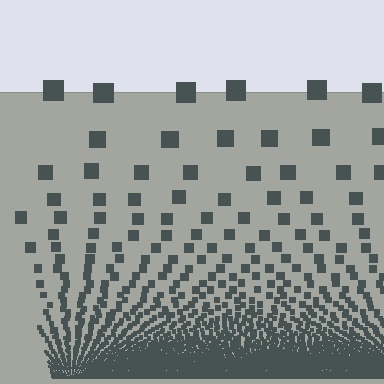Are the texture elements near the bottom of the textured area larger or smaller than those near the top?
Smaller. The gradient is inverted — elements near the bottom are smaller and denser.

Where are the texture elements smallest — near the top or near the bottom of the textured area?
Near the bottom.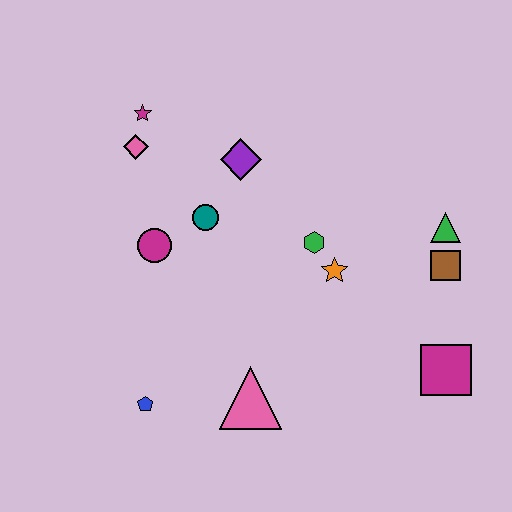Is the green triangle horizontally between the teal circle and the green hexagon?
No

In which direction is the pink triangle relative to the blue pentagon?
The pink triangle is to the right of the blue pentagon.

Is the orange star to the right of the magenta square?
No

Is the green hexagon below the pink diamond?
Yes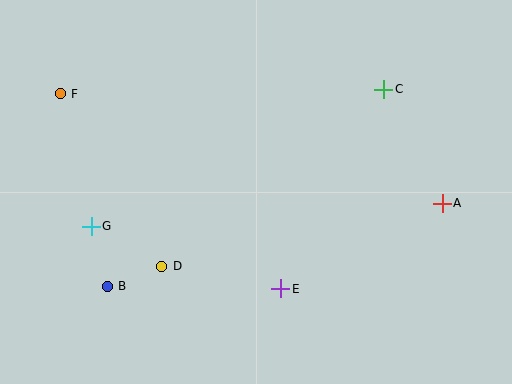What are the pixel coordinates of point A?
Point A is at (442, 203).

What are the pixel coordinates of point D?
Point D is at (162, 266).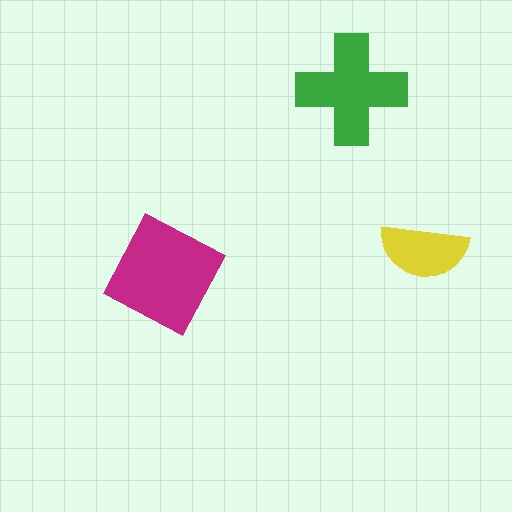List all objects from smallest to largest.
The yellow semicircle, the green cross, the magenta diamond.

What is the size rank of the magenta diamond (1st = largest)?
1st.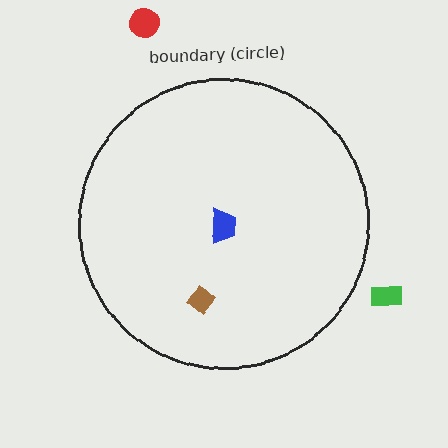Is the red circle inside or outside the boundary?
Outside.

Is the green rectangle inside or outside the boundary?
Outside.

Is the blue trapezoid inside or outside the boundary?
Inside.